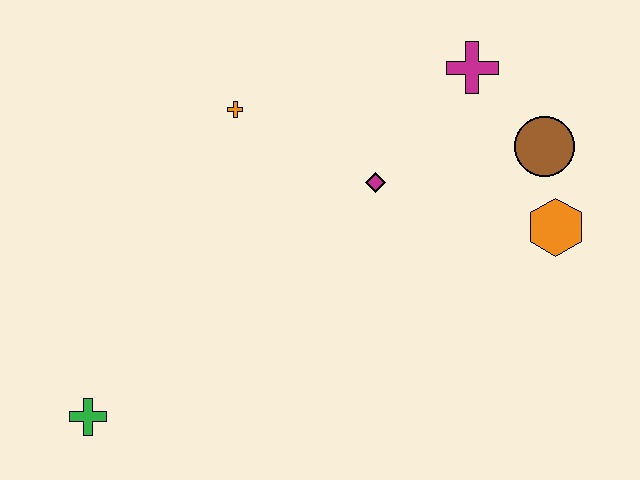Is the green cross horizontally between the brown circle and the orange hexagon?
No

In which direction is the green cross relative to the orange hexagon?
The green cross is to the left of the orange hexagon.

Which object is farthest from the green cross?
The brown circle is farthest from the green cross.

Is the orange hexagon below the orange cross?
Yes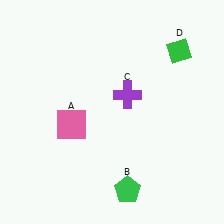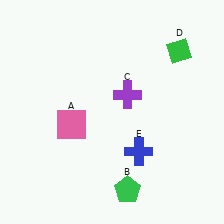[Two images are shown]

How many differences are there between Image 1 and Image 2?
There is 1 difference between the two images.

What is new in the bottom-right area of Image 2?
A blue cross (E) was added in the bottom-right area of Image 2.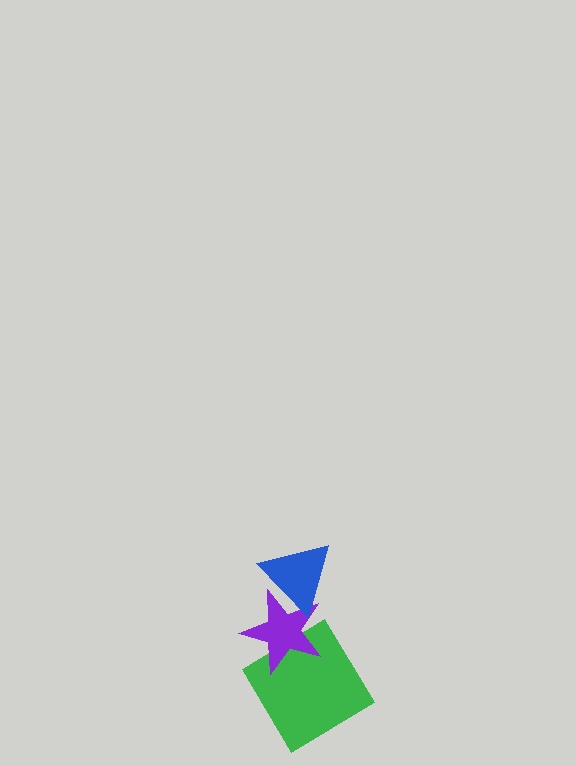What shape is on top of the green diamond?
The purple star is on top of the green diamond.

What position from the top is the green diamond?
The green diamond is 3rd from the top.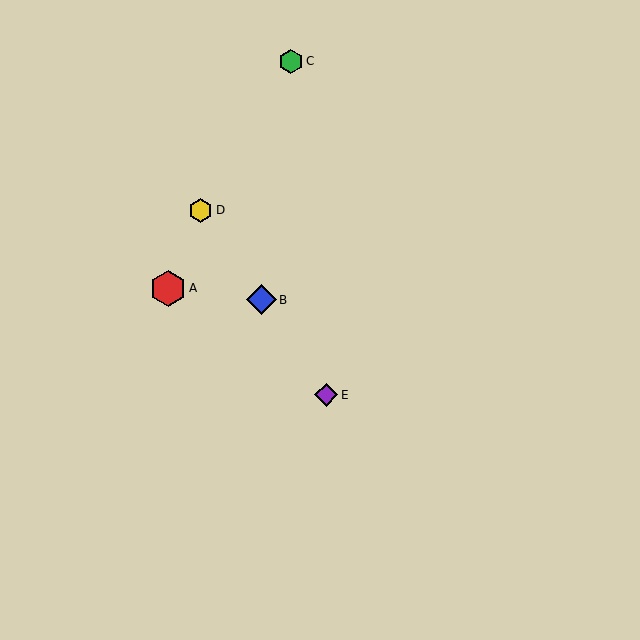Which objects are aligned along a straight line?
Objects B, D, E are aligned along a straight line.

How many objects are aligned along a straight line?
3 objects (B, D, E) are aligned along a straight line.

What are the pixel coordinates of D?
Object D is at (201, 210).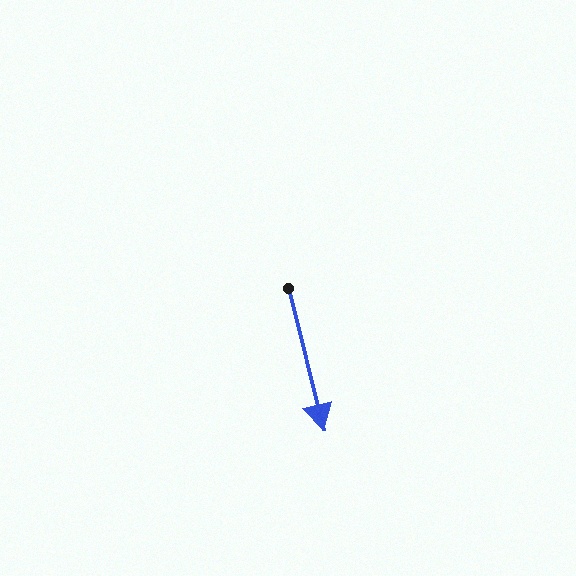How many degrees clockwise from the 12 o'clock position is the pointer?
Approximately 166 degrees.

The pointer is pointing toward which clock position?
Roughly 6 o'clock.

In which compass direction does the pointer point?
South.